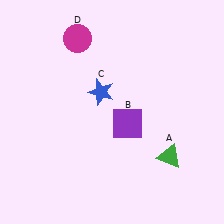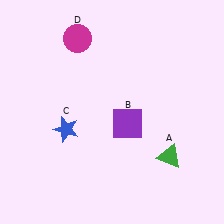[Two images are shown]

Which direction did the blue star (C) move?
The blue star (C) moved down.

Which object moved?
The blue star (C) moved down.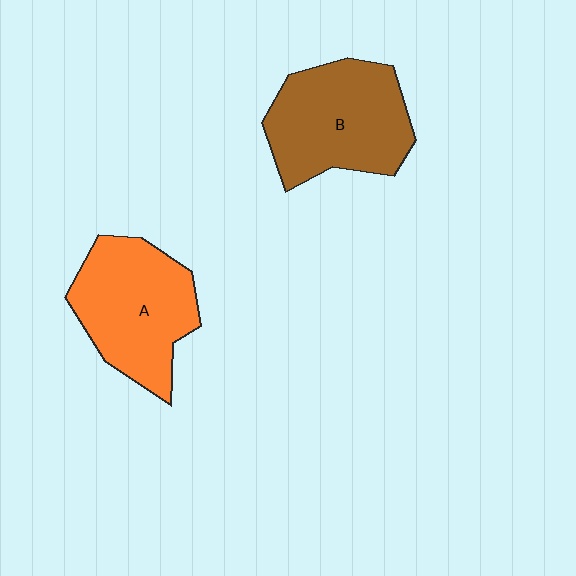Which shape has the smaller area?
Shape A (orange).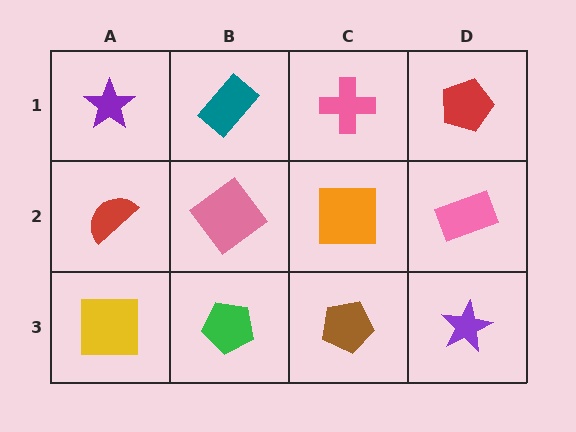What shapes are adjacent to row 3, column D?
A pink rectangle (row 2, column D), a brown pentagon (row 3, column C).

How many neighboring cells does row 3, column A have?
2.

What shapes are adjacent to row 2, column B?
A teal rectangle (row 1, column B), a green pentagon (row 3, column B), a red semicircle (row 2, column A), an orange square (row 2, column C).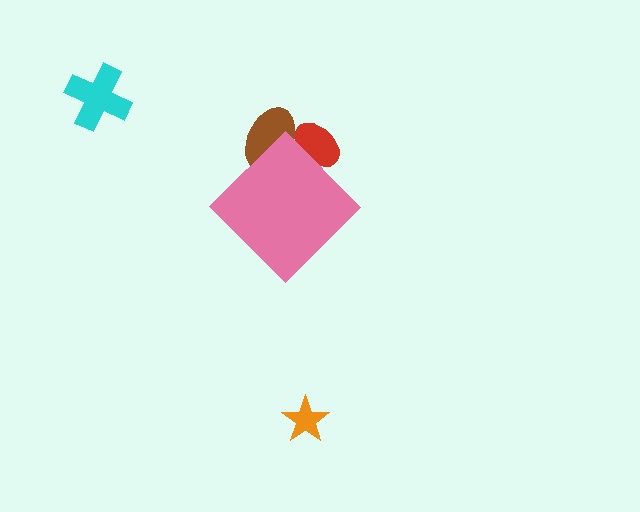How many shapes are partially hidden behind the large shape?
2 shapes are partially hidden.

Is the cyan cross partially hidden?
No, the cyan cross is fully visible.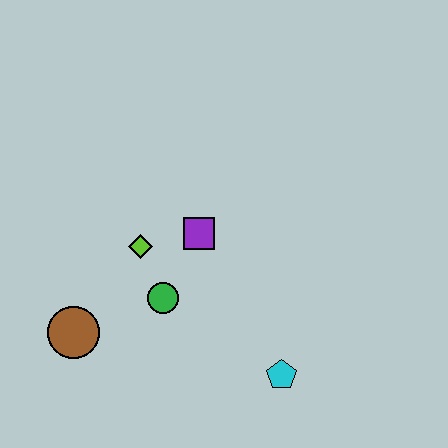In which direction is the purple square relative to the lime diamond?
The purple square is to the right of the lime diamond.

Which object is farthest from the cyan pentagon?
The brown circle is farthest from the cyan pentagon.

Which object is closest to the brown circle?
The green circle is closest to the brown circle.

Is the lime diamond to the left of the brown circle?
No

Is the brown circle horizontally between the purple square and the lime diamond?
No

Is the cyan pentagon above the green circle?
No